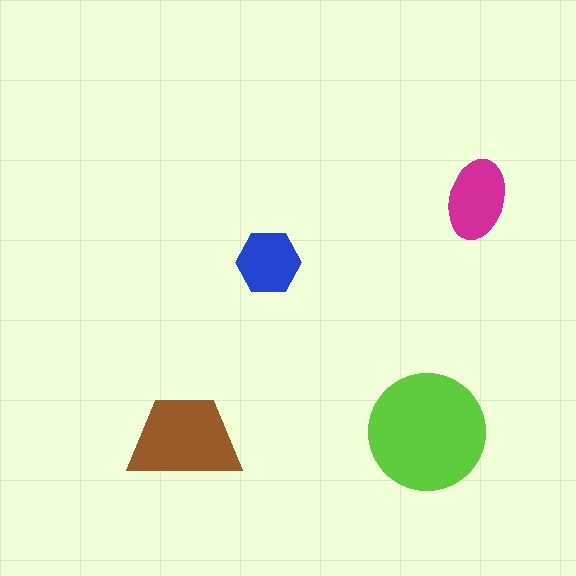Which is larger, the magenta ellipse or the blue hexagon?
The magenta ellipse.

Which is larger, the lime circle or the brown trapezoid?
The lime circle.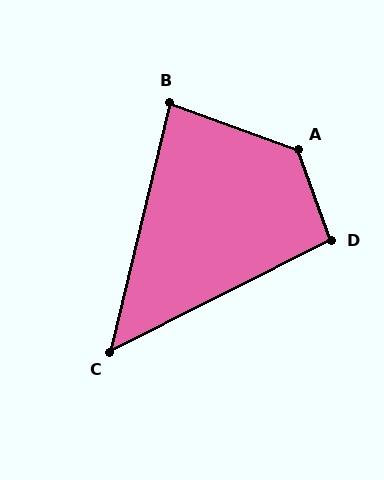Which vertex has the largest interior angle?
A, at approximately 130 degrees.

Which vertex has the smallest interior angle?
C, at approximately 50 degrees.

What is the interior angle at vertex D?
Approximately 97 degrees (obtuse).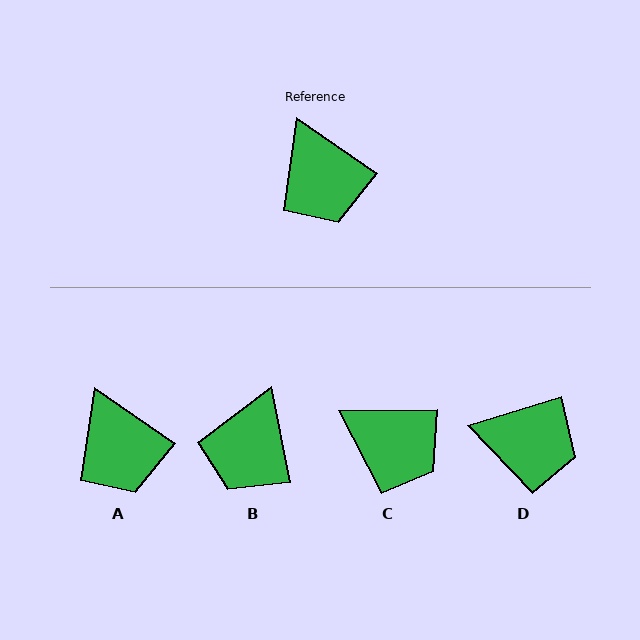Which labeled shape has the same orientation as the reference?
A.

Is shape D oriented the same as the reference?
No, it is off by about 52 degrees.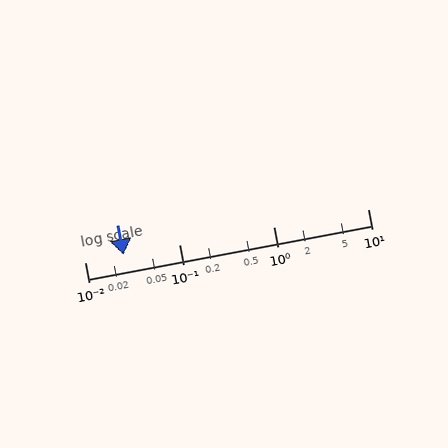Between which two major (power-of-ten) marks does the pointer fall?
The pointer is between 0.01 and 0.1.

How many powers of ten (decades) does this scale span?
The scale spans 3 decades, from 0.01 to 10.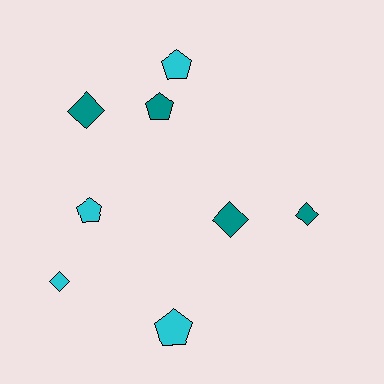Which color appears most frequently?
Cyan, with 4 objects.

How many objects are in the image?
There are 8 objects.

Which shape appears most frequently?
Diamond, with 4 objects.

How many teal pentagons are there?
There is 1 teal pentagon.